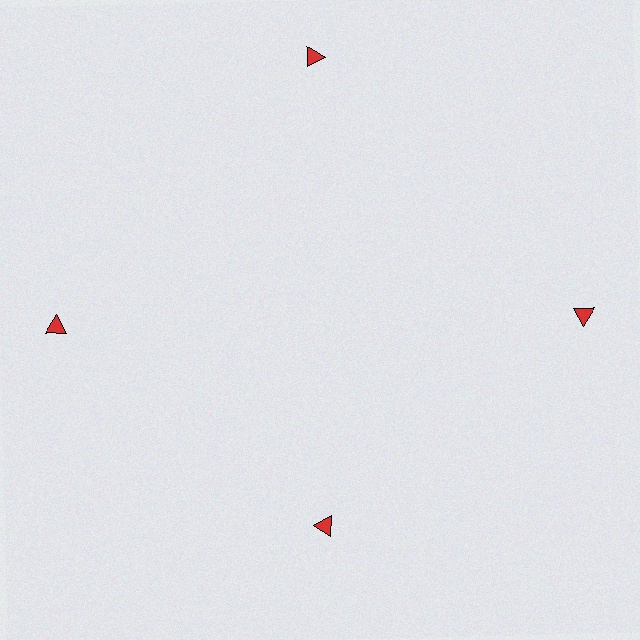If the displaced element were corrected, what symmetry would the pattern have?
It would have 4-fold rotational symmetry — the pattern would map onto itself every 90 degrees.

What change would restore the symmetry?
The symmetry would be restored by moving it outward, back onto the ring so that all 4 triangles sit at equal angles and equal distance from the center.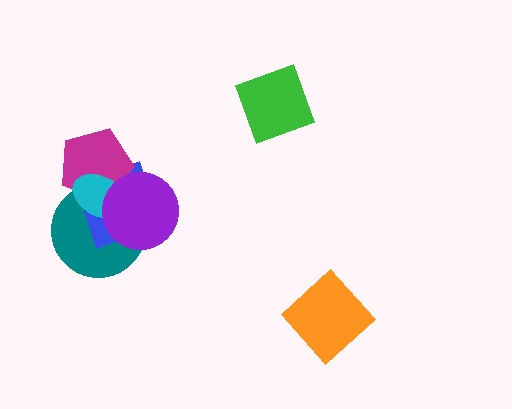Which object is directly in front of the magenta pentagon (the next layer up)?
The cyan ellipse is directly in front of the magenta pentagon.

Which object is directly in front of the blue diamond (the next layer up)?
The magenta pentagon is directly in front of the blue diamond.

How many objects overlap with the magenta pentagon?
4 objects overlap with the magenta pentagon.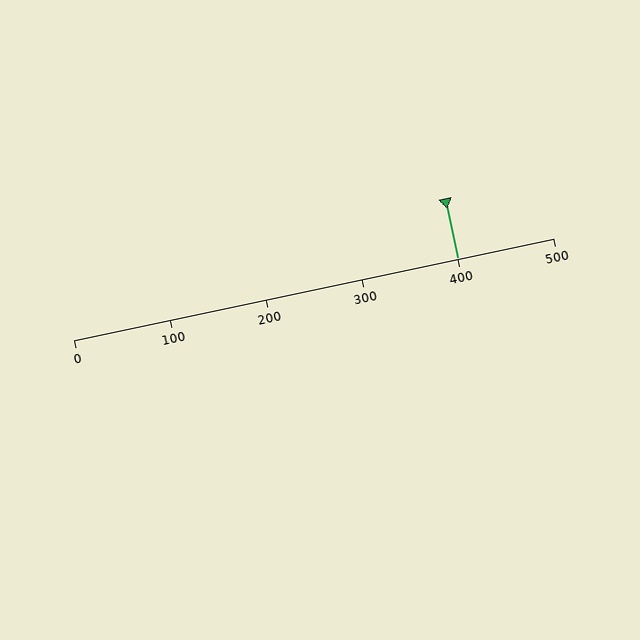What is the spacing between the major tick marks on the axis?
The major ticks are spaced 100 apart.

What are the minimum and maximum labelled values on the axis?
The axis runs from 0 to 500.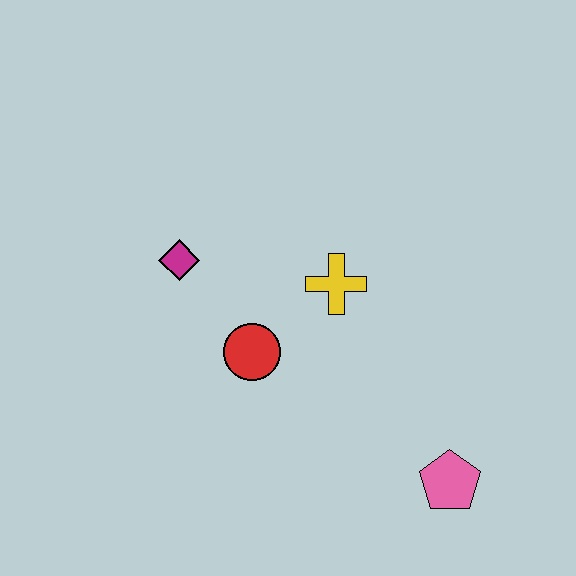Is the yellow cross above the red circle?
Yes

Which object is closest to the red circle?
The yellow cross is closest to the red circle.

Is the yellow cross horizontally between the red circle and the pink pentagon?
Yes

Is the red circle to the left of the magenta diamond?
No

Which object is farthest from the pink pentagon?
The magenta diamond is farthest from the pink pentagon.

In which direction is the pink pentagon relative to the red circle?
The pink pentagon is to the right of the red circle.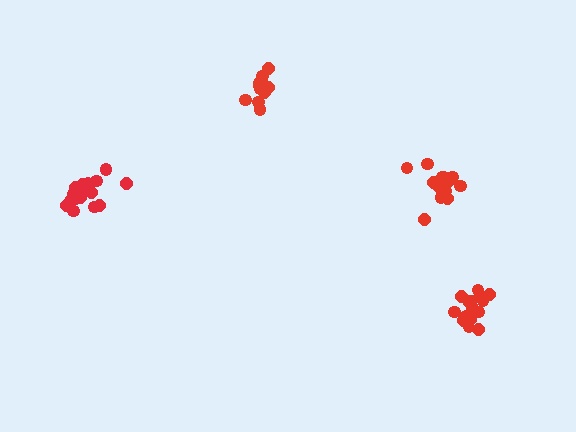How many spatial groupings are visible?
There are 4 spatial groupings.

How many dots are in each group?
Group 1: 14 dots, Group 2: 11 dots, Group 3: 15 dots, Group 4: 17 dots (57 total).